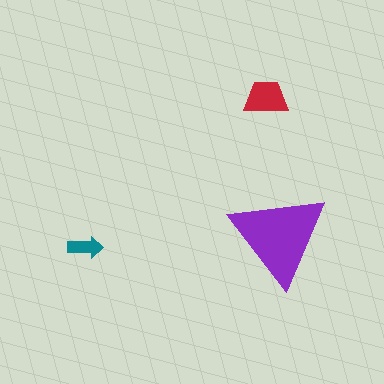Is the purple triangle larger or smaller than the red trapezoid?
Larger.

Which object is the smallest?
The teal arrow.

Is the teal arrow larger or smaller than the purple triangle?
Smaller.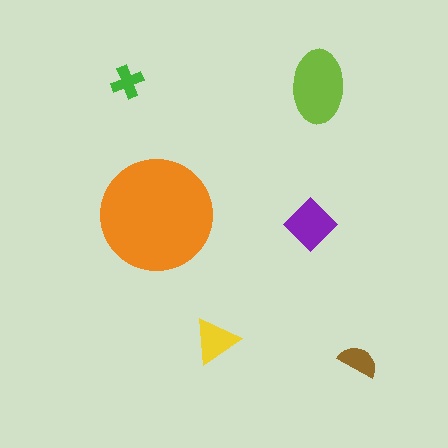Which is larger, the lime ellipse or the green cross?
The lime ellipse.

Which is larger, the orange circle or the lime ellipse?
The orange circle.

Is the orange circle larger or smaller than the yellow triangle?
Larger.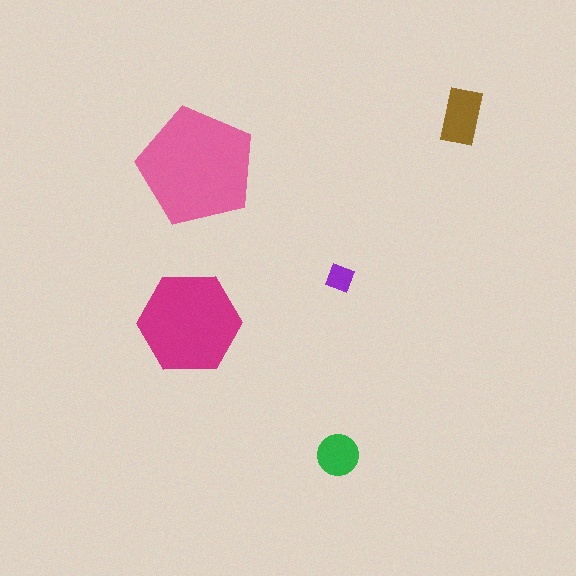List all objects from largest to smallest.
The pink pentagon, the magenta hexagon, the brown rectangle, the green circle, the purple diamond.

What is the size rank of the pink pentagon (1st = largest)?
1st.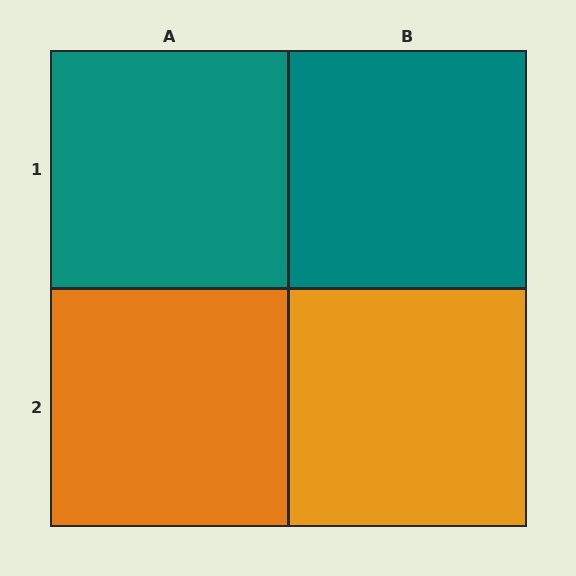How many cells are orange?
2 cells are orange.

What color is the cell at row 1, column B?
Teal.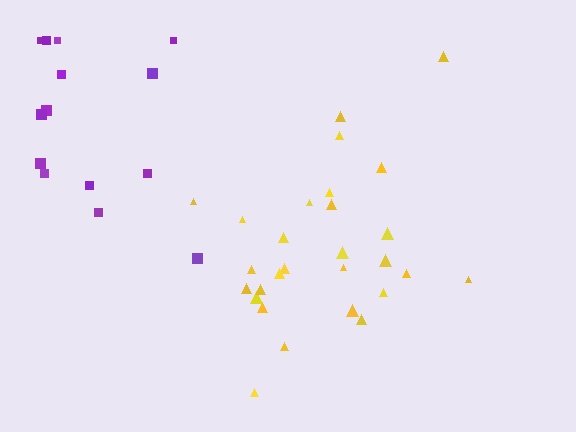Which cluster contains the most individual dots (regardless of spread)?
Yellow (28).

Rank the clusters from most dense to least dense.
yellow, purple.